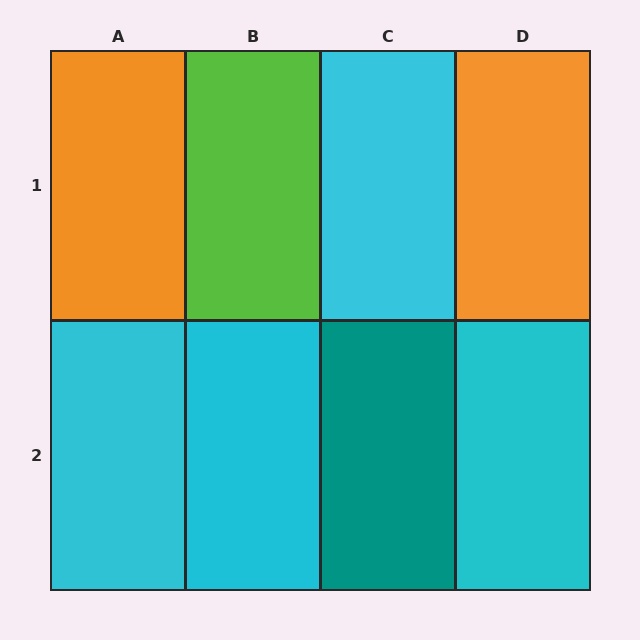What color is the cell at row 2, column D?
Cyan.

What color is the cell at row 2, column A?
Cyan.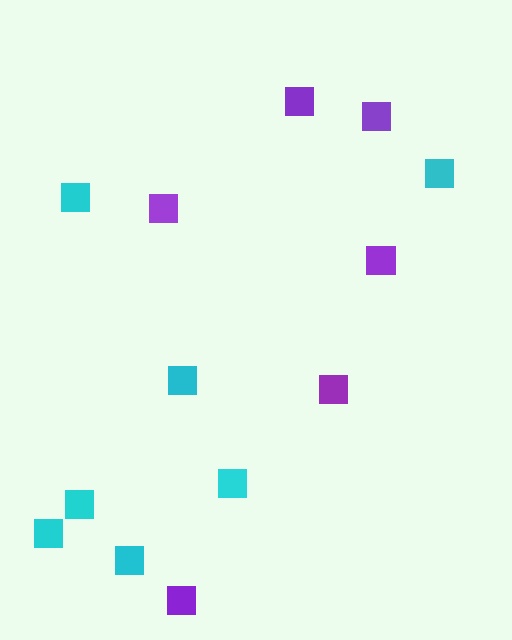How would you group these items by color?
There are 2 groups: one group of purple squares (6) and one group of cyan squares (7).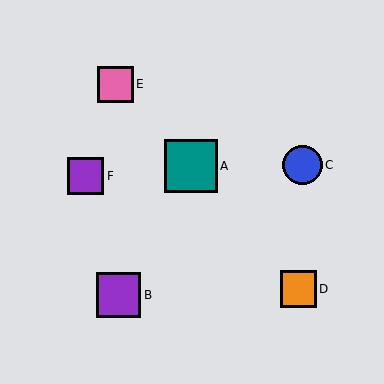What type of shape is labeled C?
Shape C is a blue circle.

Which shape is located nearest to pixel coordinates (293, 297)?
The orange square (labeled D) at (298, 289) is nearest to that location.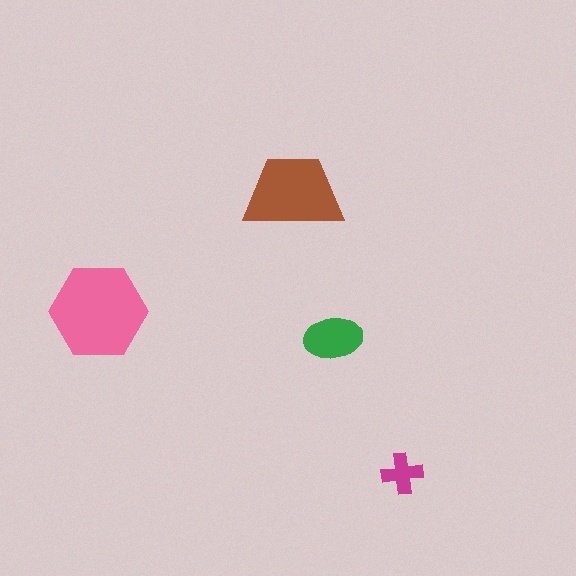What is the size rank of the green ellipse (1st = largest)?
3rd.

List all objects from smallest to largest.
The magenta cross, the green ellipse, the brown trapezoid, the pink hexagon.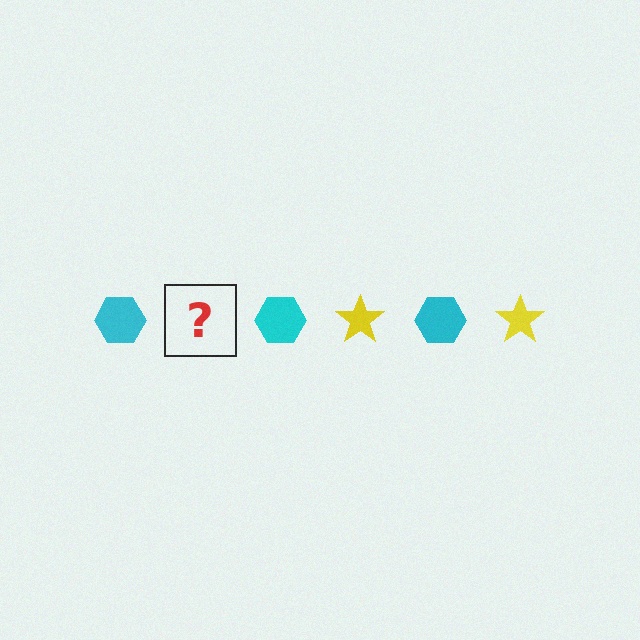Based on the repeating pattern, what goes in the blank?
The blank should be a yellow star.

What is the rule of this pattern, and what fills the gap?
The rule is that the pattern alternates between cyan hexagon and yellow star. The gap should be filled with a yellow star.